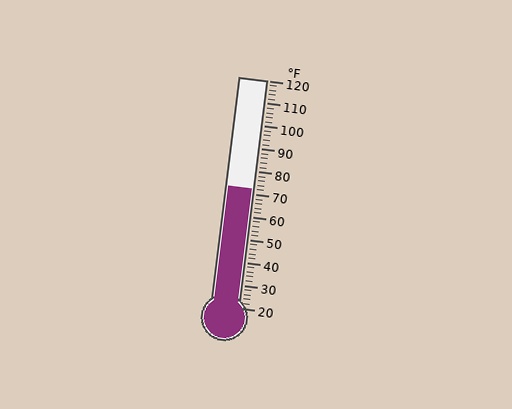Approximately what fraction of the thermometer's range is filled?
The thermometer is filled to approximately 50% of its range.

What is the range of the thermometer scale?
The thermometer scale ranges from 20°F to 120°F.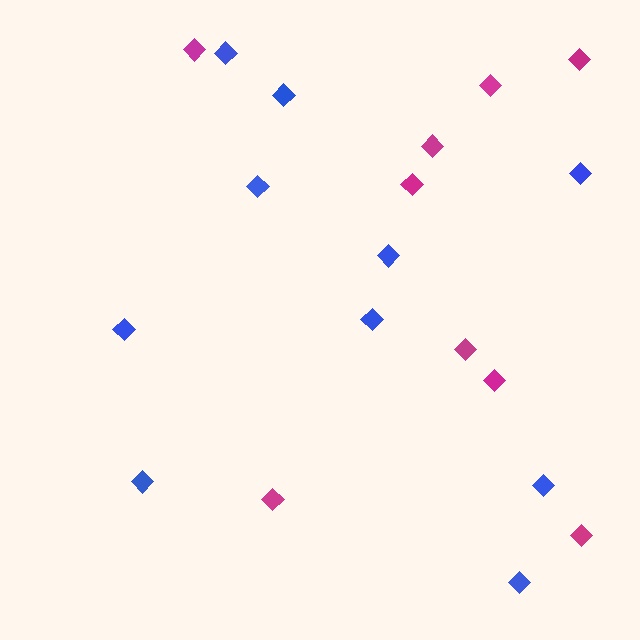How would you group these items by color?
There are 2 groups: one group of blue diamonds (10) and one group of magenta diamonds (9).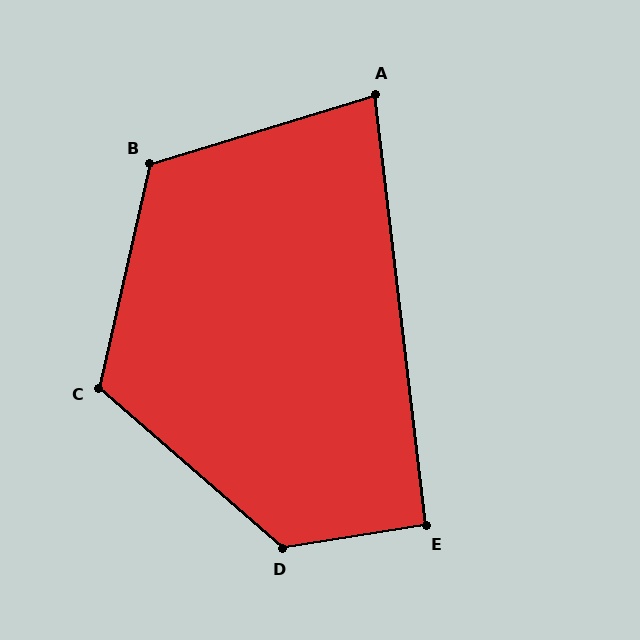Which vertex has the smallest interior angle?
A, at approximately 80 degrees.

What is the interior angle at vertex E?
Approximately 92 degrees (approximately right).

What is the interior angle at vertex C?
Approximately 118 degrees (obtuse).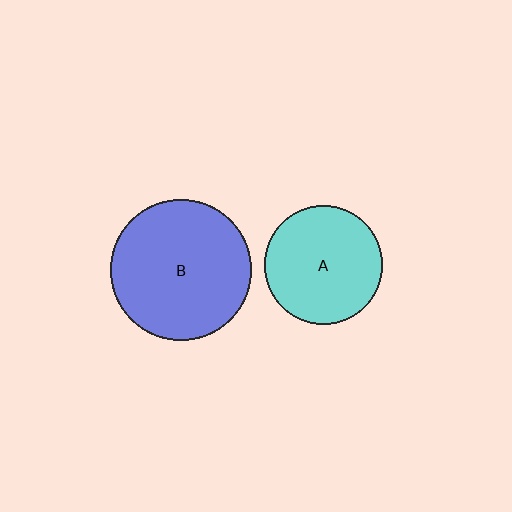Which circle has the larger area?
Circle B (blue).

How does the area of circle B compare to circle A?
Approximately 1.4 times.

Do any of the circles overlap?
No, none of the circles overlap.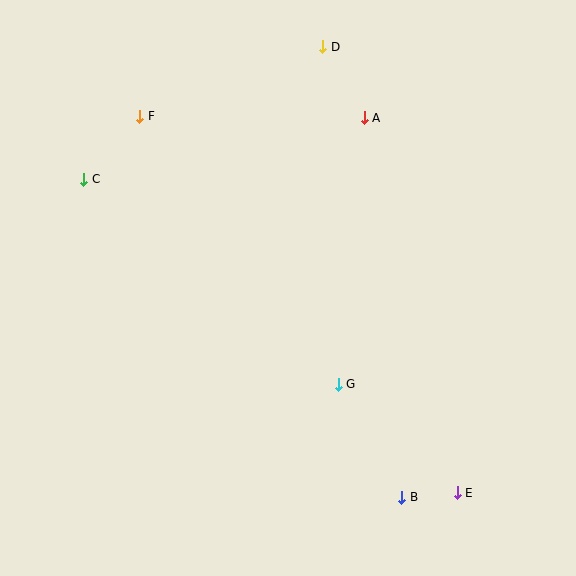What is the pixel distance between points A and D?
The distance between A and D is 83 pixels.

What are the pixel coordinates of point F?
Point F is at (140, 116).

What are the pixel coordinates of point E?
Point E is at (457, 493).